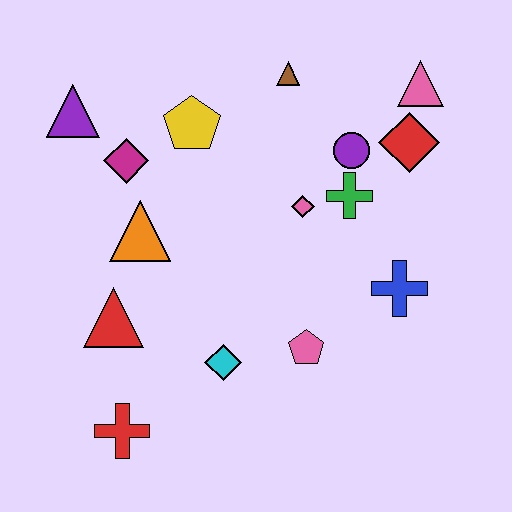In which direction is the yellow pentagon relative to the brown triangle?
The yellow pentagon is to the left of the brown triangle.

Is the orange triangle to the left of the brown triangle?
Yes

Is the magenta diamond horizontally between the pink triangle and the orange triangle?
No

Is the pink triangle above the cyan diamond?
Yes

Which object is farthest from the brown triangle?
The red cross is farthest from the brown triangle.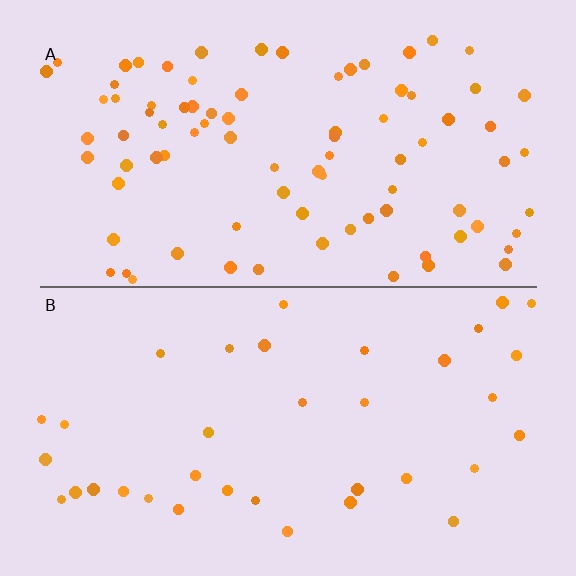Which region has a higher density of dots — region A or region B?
A (the top).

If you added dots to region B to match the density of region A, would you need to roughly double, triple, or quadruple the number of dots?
Approximately double.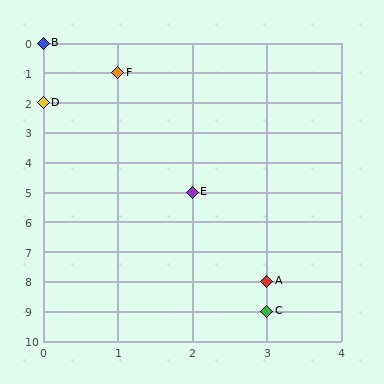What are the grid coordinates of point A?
Point A is at grid coordinates (3, 8).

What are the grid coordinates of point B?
Point B is at grid coordinates (0, 0).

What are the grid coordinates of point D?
Point D is at grid coordinates (0, 2).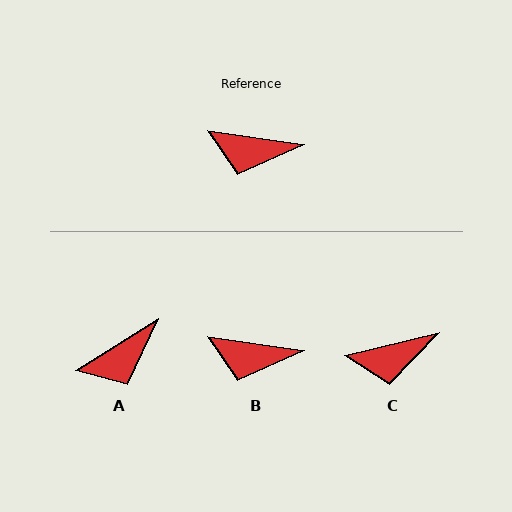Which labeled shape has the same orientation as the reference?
B.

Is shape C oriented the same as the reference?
No, it is off by about 22 degrees.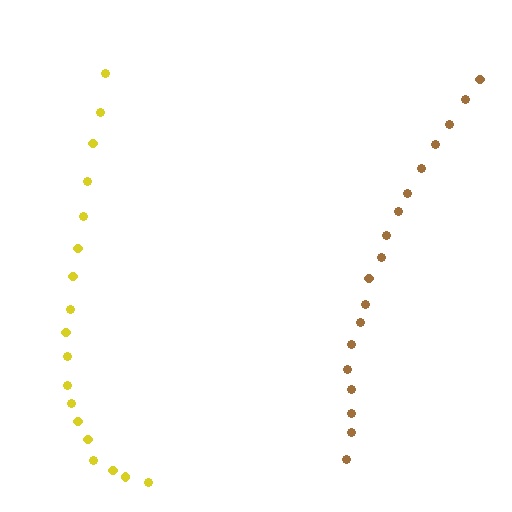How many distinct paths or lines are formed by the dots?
There are 2 distinct paths.